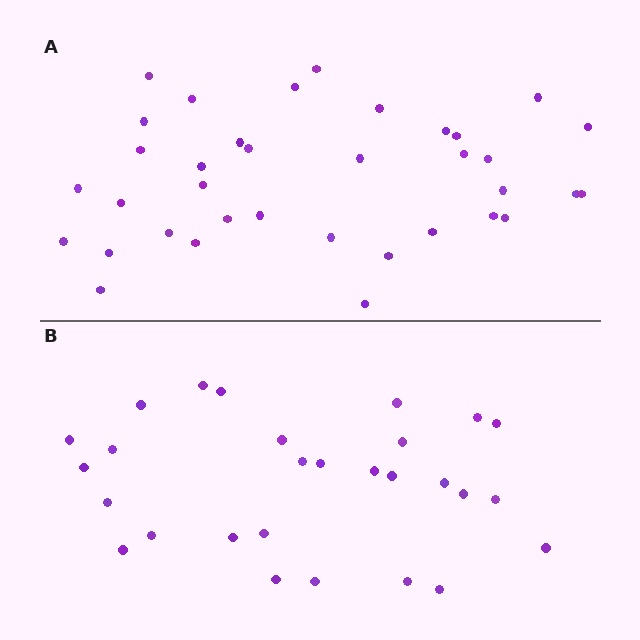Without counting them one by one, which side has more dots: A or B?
Region A (the top region) has more dots.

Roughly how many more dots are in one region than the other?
Region A has roughly 8 or so more dots than region B.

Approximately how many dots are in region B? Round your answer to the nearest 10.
About 30 dots. (The exact count is 28, which rounds to 30.)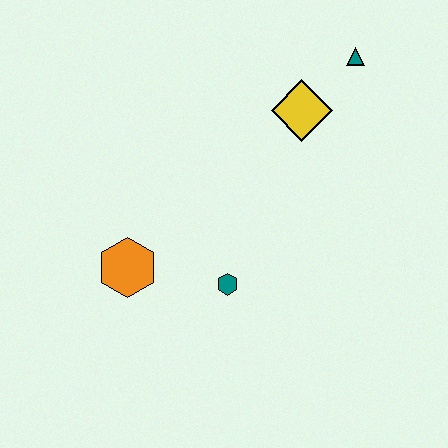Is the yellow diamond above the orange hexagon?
Yes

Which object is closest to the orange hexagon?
The teal hexagon is closest to the orange hexagon.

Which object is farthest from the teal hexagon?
The teal triangle is farthest from the teal hexagon.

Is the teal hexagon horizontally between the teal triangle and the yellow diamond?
No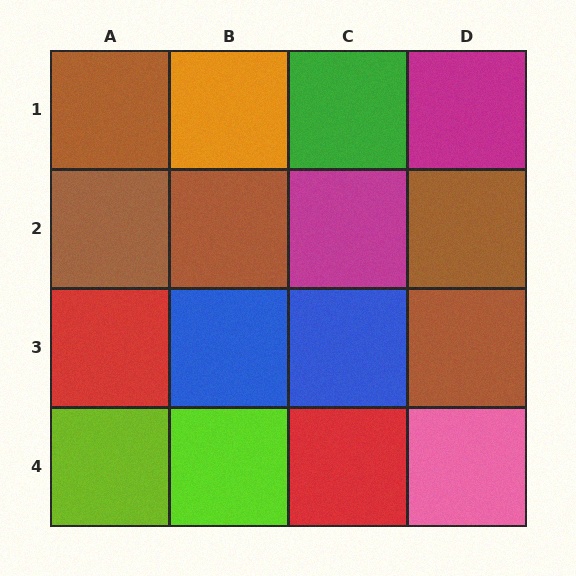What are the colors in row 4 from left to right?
Lime, lime, red, pink.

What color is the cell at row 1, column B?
Orange.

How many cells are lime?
2 cells are lime.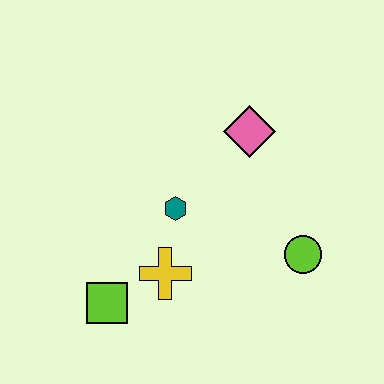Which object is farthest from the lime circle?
The lime square is farthest from the lime circle.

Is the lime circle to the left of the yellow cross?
No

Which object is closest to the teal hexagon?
The yellow cross is closest to the teal hexagon.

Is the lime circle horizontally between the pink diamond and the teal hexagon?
No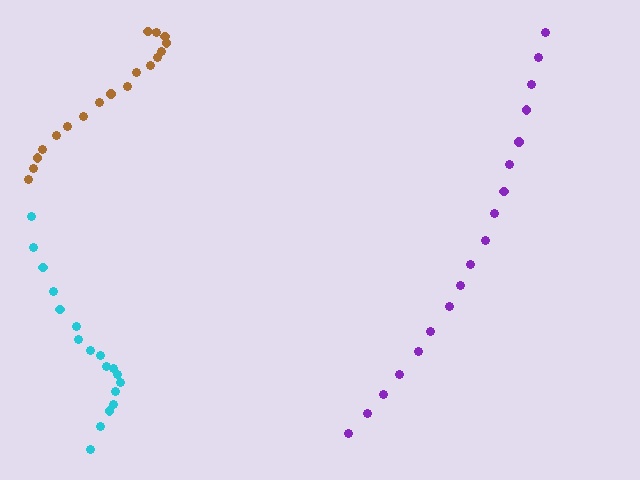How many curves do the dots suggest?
There are 3 distinct paths.